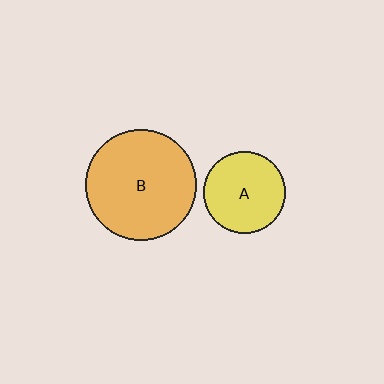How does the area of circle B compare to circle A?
Approximately 1.8 times.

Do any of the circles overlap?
No, none of the circles overlap.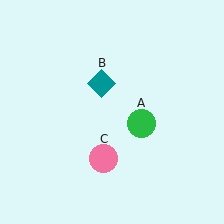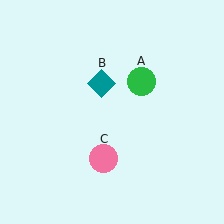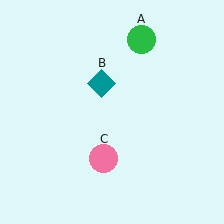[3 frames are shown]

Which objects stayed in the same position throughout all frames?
Teal diamond (object B) and pink circle (object C) remained stationary.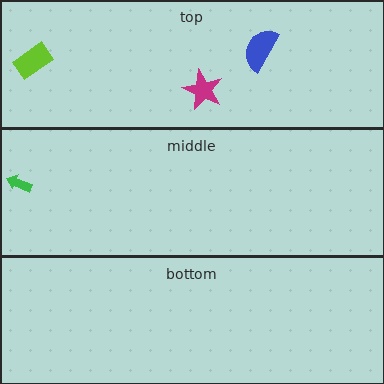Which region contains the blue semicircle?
The top region.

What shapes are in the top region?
The lime rectangle, the blue semicircle, the magenta star.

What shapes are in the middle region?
The green arrow.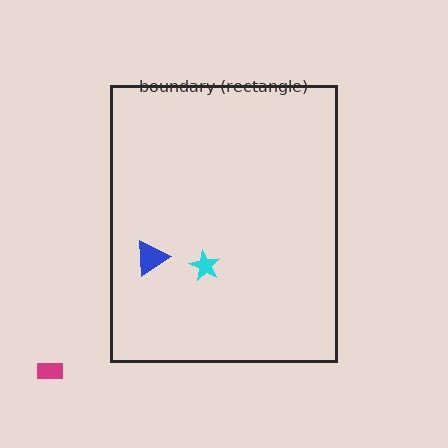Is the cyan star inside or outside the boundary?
Inside.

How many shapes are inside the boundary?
2 inside, 1 outside.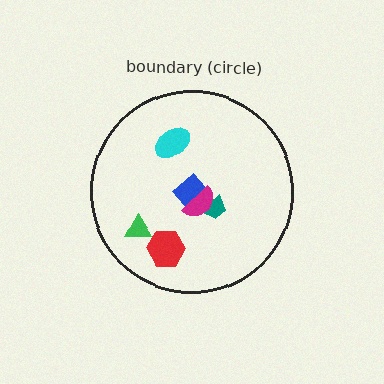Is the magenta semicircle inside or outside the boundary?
Inside.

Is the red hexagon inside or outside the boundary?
Inside.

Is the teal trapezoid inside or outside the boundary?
Inside.